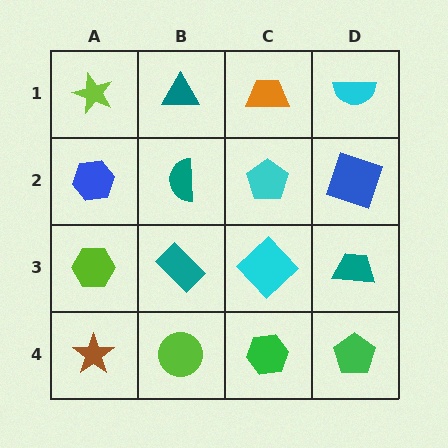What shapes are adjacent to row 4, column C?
A cyan diamond (row 3, column C), a lime circle (row 4, column B), a green pentagon (row 4, column D).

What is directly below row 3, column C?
A green hexagon.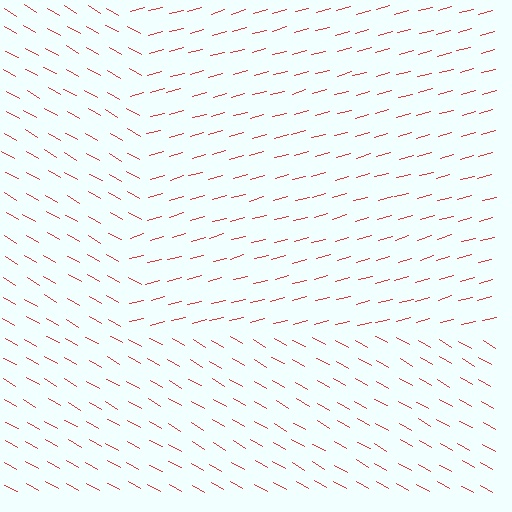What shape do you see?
I see a rectangle.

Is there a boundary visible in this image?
Yes, there is a texture boundary formed by a change in line orientation.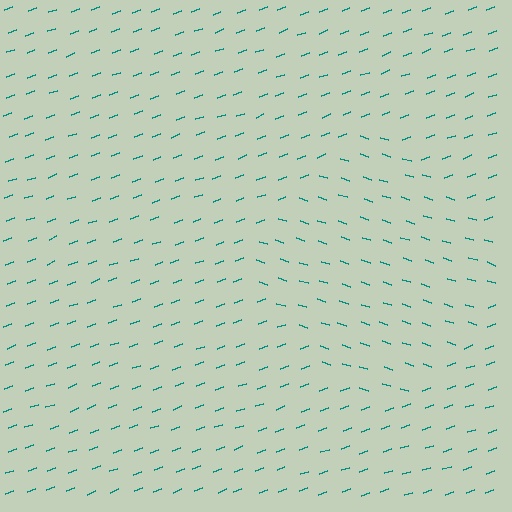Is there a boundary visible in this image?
Yes, there is a texture boundary formed by a change in line orientation.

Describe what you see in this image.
The image is filled with small teal line segments. A diamond region in the image has lines oriented differently from the surrounding lines, creating a visible texture boundary.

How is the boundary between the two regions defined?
The boundary is defined purely by a change in line orientation (approximately 38 degrees difference). All lines are the same color and thickness.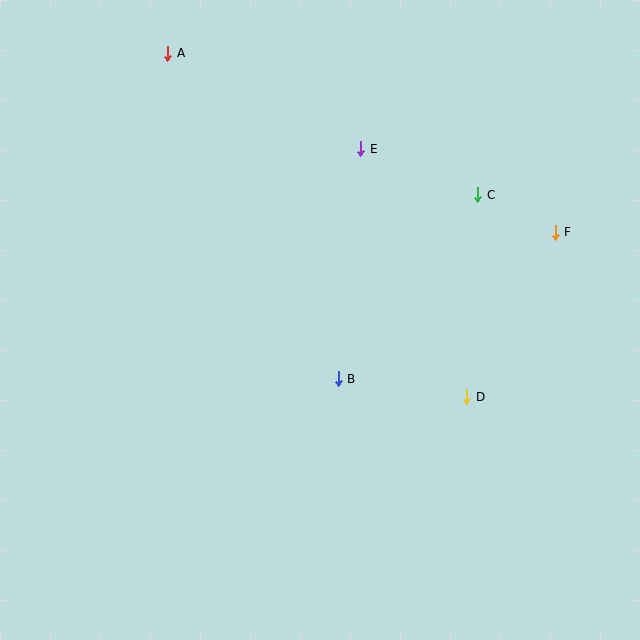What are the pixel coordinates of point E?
Point E is at (361, 149).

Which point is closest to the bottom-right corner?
Point D is closest to the bottom-right corner.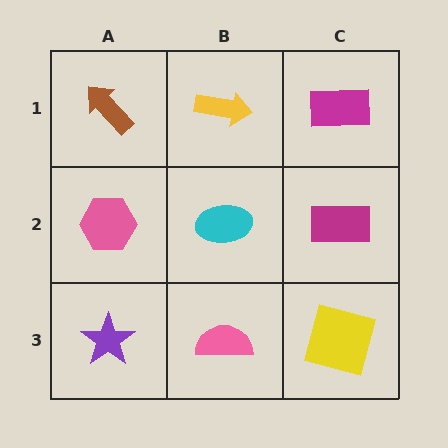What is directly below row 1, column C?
A magenta rectangle.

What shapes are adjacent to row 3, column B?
A cyan ellipse (row 2, column B), a purple star (row 3, column A), a yellow square (row 3, column C).